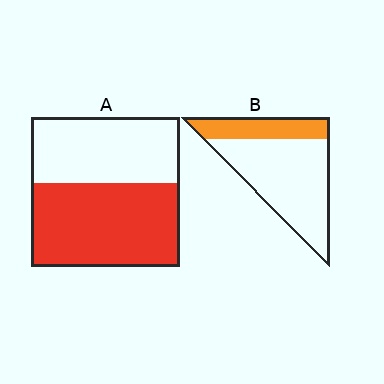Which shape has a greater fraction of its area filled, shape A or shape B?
Shape A.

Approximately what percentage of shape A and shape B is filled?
A is approximately 55% and B is approximately 25%.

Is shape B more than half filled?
No.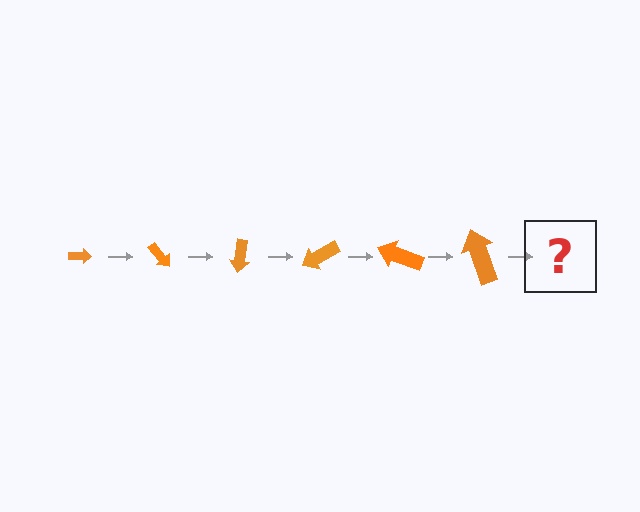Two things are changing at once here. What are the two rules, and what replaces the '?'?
The two rules are that the arrow grows larger each step and it rotates 50 degrees each step. The '?' should be an arrow, larger than the previous one and rotated 300 degrees from the start.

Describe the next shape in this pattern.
It should be an arrow, larger than the previous one and rotated 300 degrees from the start.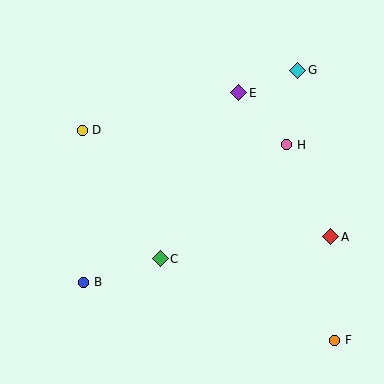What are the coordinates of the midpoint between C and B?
The midpoint between C and B is at (122, 271).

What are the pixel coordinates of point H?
Point H is at (287, 145).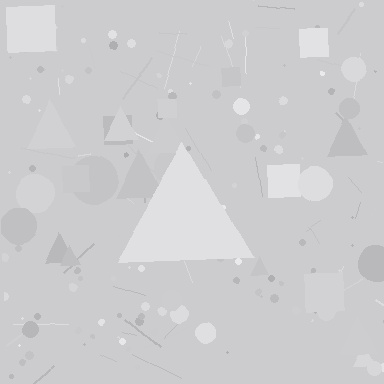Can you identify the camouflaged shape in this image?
The camouflaged shape is a triangle.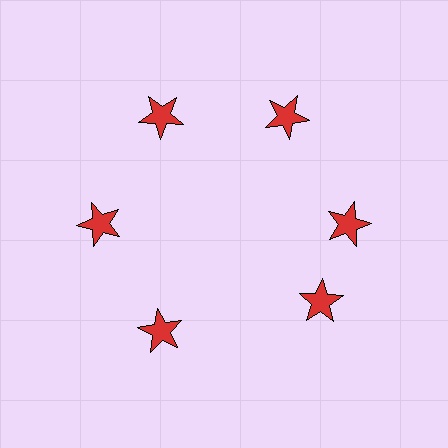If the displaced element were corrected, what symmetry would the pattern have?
It would have 6-fold rotational symmetry — the pattern would map onto itself every 60 degrees.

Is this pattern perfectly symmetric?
No. The 6 red stars are arranged in a ring, but one element near the 5 o'clock position is rotated out of alignment along the ring, breaking the 6-fold rotational symmetry.